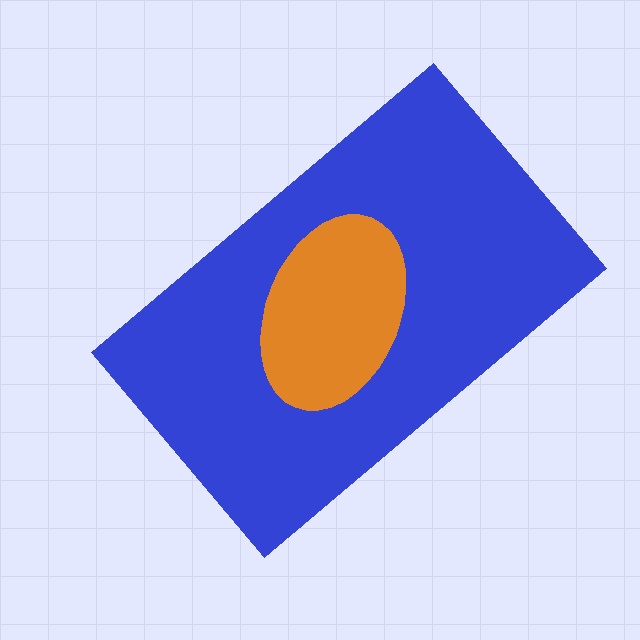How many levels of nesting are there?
2.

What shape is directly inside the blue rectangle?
The orange ellipse.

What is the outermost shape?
The blue rectangle.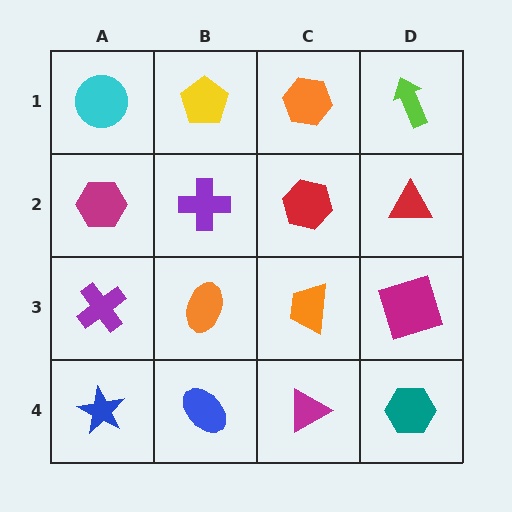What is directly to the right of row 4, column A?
A blue ellipse.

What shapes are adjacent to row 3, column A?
A magenta hexagon (row 2, column A), a blue star (row 4, column A), an orange ellipse (row 3, column B).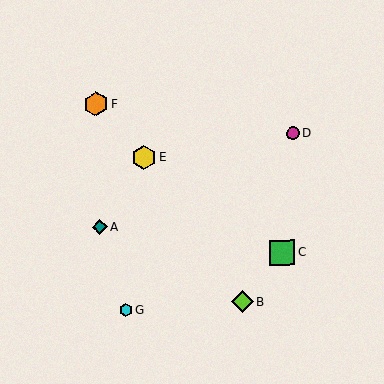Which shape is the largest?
The green square (labeled C) is the largest.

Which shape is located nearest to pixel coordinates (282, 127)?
The magenta circle (labeled D) at (293, 134) is nearest to that location.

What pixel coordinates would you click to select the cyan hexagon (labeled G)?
Click at (126, 311) to select the cyan hexagon G.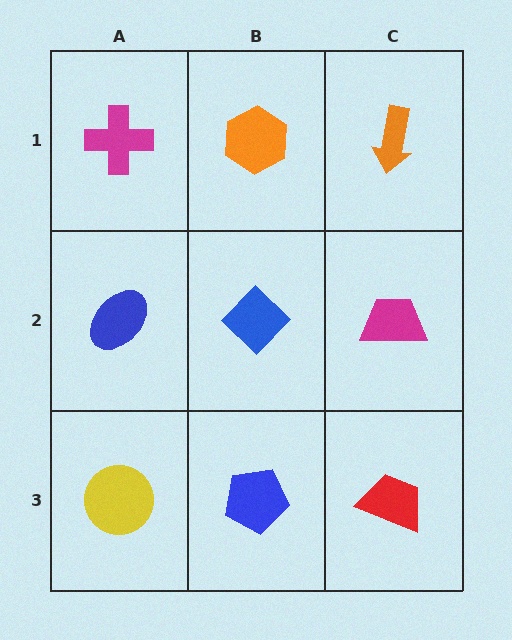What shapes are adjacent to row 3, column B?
A blue diamond (row 2, column B), a yellow circle (row 3, column A), a red trapezoid (row 3, column C).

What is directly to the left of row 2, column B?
A blue ellipse.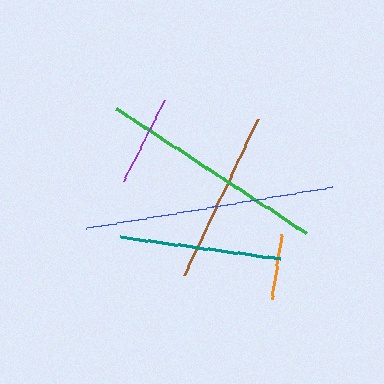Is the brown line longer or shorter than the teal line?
The brown line is longer than the teal line.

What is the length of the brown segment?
The brown segment is approximately 173 pixels long.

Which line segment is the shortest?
The orange line is the shortest at approximately 66 pixels.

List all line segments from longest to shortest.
From longest to shortest: blue, green, brown, teal, purple, orange.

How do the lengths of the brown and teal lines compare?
The brown and teal lines are approximately the same length.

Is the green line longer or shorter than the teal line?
The green line is longer than the teal line.